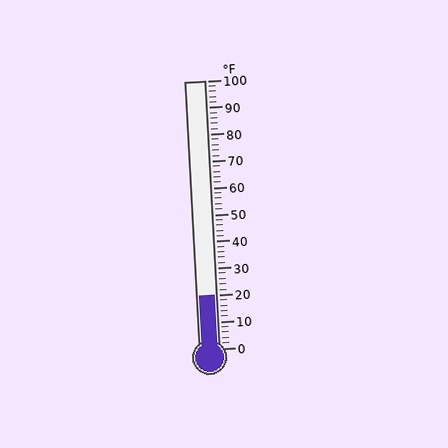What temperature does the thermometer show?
The thermometer shows approximately 20°F.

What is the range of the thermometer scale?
The thermometer scale ranges from 0°F to 100°F.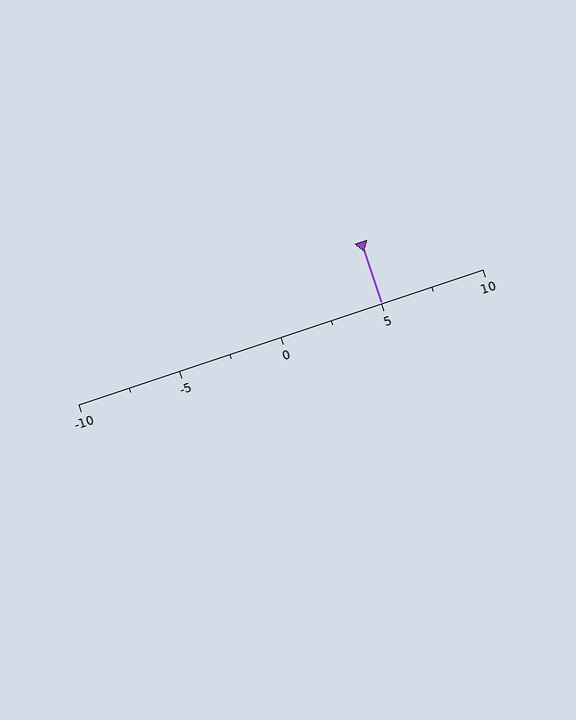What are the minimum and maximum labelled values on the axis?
The axis runs from -10 to 10.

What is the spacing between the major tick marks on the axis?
The major ticks are spaced 5 apart.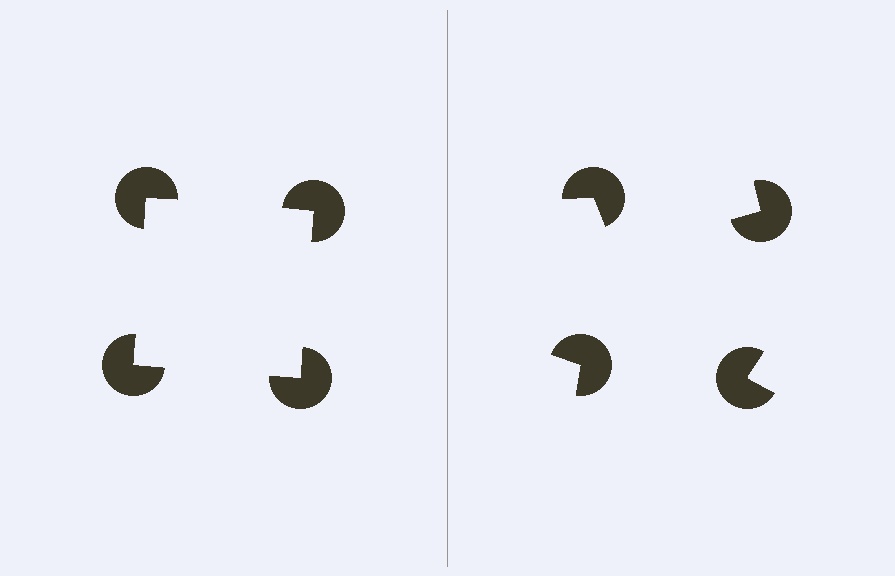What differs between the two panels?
The pac-man discs are positioned identically on both sides; only the wedge orientations differ. On the left they align to a square; on the right they are misaligned.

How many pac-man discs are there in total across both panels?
8 — 4 on each side.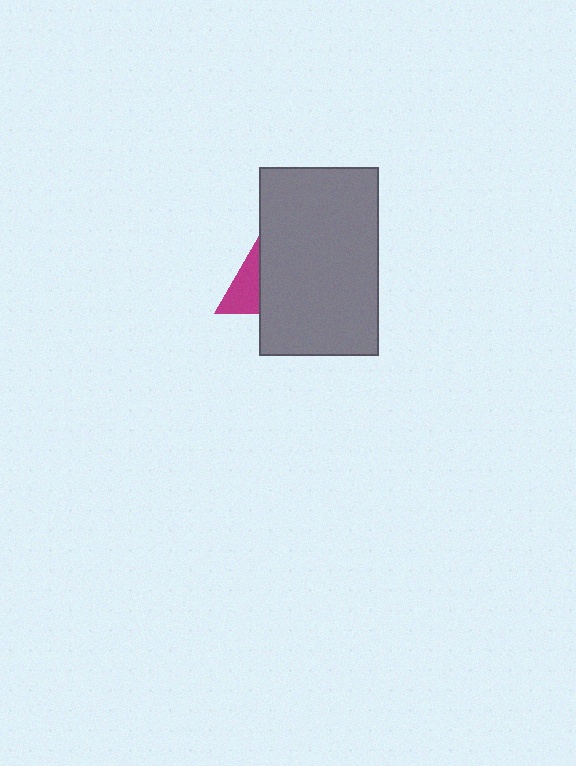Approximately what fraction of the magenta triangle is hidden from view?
Roughly 68% of the magenta triangle is hidden behind the gray rectangle.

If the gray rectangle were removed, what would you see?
You would see the complete magenta triangle.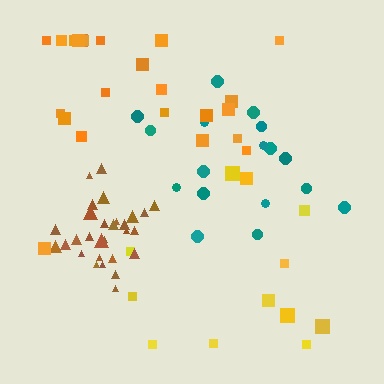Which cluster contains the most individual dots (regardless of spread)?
Brown (29).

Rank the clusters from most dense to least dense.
brown, orange, teal, yellow.